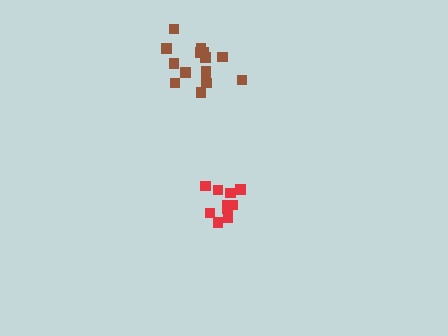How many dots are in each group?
Group 1: 15 dots, Group 2: 10 dots (25 total).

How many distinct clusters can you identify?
There are 2 distinct clusters.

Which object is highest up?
The brown cluster is topmost.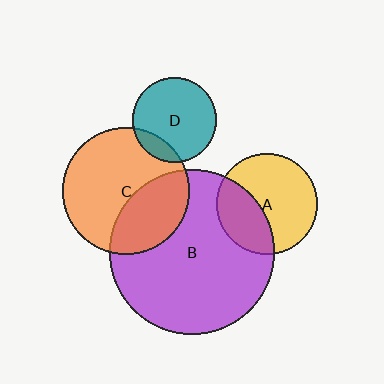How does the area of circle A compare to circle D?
Approximately 1.4 times.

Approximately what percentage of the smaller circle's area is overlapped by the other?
Approximately 35%.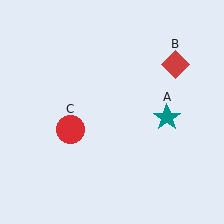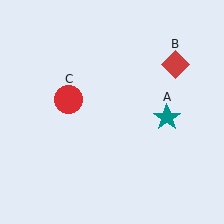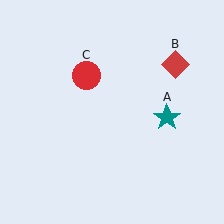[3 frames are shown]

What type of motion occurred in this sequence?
The red circle (object C) rotated clockwise around the center of the scene.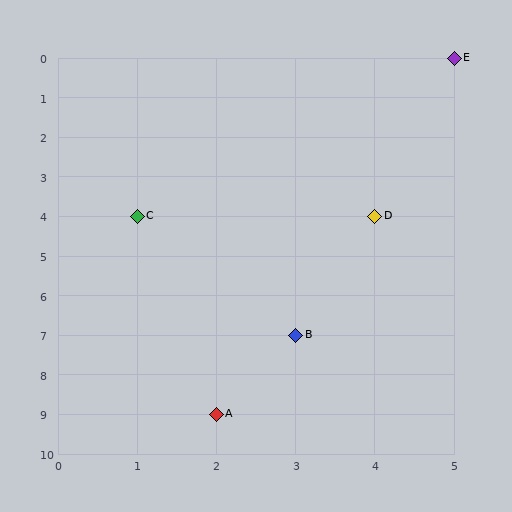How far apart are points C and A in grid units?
Points C and A are 1 column and 5 rows apart (about 5.1 grid units diagonally).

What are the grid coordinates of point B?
Point B is at grid coordinates (3, 7).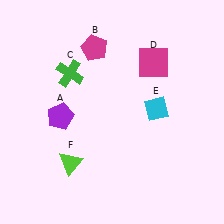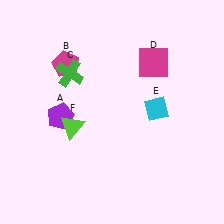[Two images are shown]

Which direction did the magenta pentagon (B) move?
The magenta pentagon (B) moved left.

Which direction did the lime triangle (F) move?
The lime triangle (F) moved up.